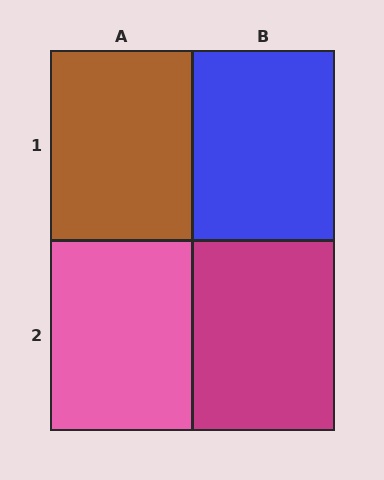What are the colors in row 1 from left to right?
Brown, blue.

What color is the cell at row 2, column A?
Pink.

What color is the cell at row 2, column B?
Magenta.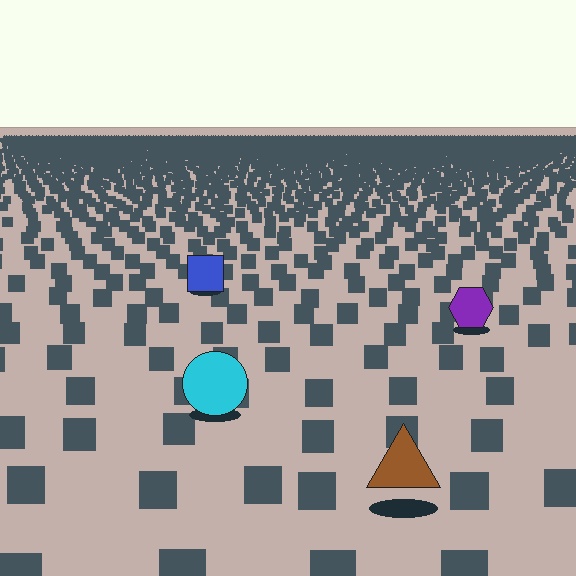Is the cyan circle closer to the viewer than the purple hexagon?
Yes. The cyan circle is closer — you can tell from the texture gradient: the ground texture is coarser near it.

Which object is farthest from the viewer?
The blue square is farthest from the viewer. It appears smaller and the ground texture around it is denser.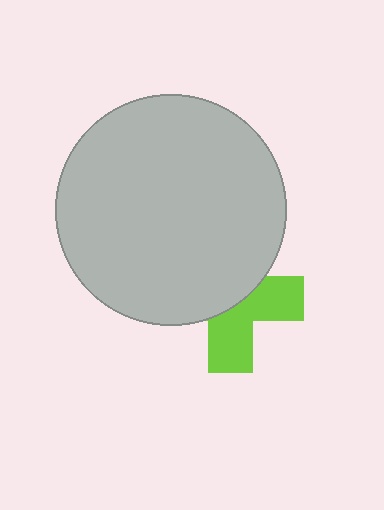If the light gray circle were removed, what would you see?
You would see the complete lime cross.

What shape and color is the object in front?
The object in front is a light gray circle.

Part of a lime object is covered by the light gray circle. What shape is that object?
It is a cross.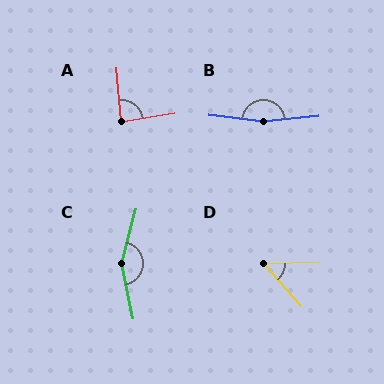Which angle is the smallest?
D, at approximately 50 degrees.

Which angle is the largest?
B, at approximately 167 degrees.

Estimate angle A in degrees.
Approximately 87 degrees.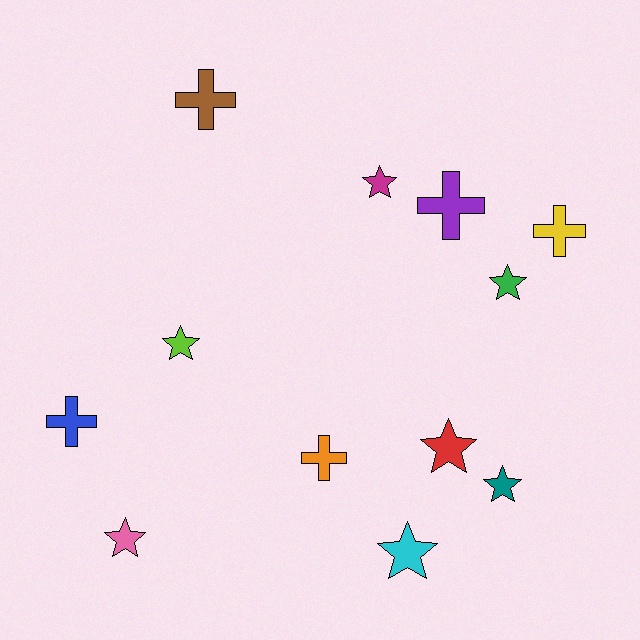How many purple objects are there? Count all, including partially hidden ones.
There is 1 purple object.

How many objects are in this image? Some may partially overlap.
There are 12 objects.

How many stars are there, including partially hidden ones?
There are 7 stars.